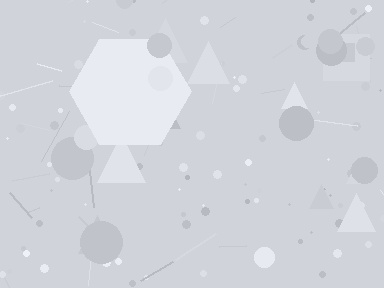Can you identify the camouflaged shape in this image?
The camouflaged shape is a hexagon.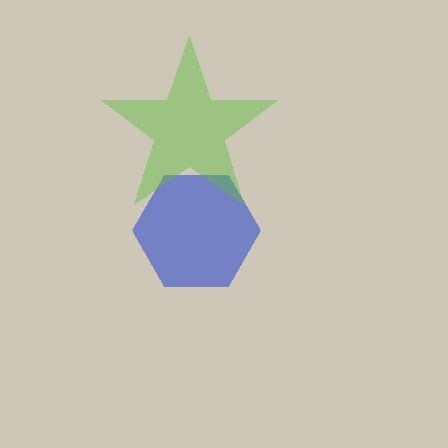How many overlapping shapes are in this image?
There are 2 overlapping shapes in the image.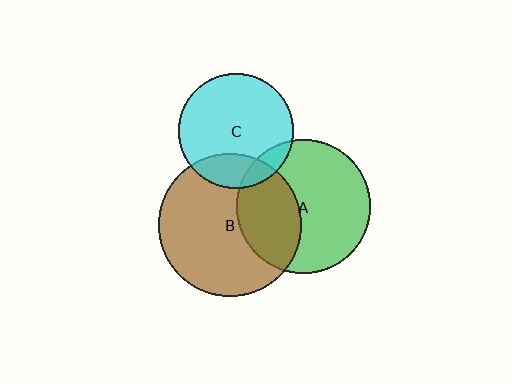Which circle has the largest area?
Circle B (brown).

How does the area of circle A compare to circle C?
Approximately 1.3 times.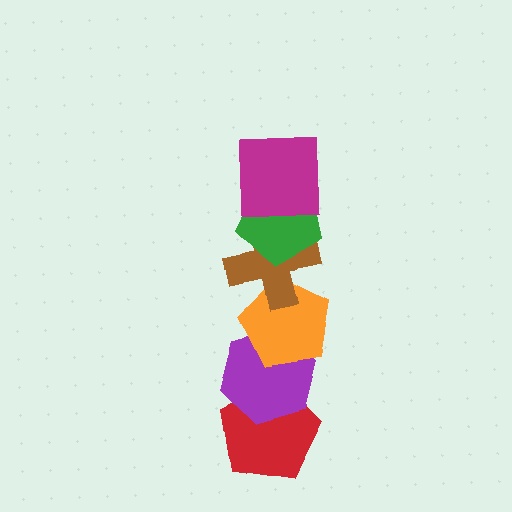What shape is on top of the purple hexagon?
The orange pentagon is on top of the purple hexagon.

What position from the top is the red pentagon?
The red pentagon is 6th from the top.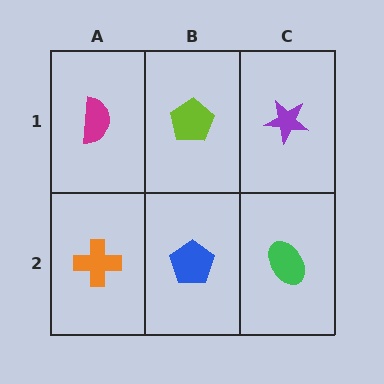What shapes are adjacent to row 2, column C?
A purple star (row 1, column C), a blue pentagon (row 2, column B).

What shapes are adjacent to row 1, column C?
A green ellipse (row 2, column C), a lime pentagon (row 1, column B).